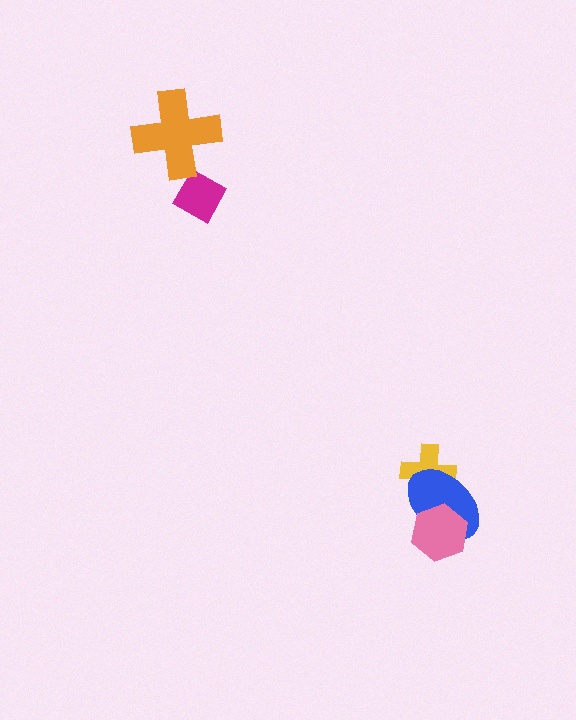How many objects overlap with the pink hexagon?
1 object overlaps with the pink hexagon.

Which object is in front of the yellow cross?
The blue ellipse is in front of the yellow cross.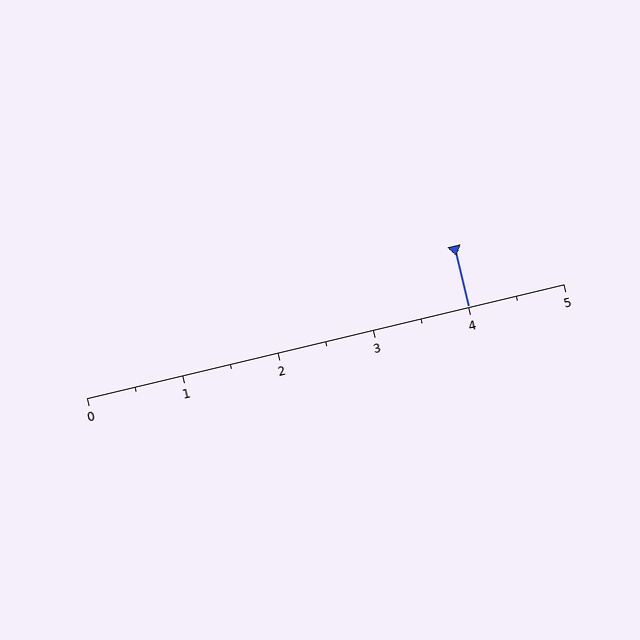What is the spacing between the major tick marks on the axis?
The major ticks are spaced 1 apart.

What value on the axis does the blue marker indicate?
The marker indicates approximately 4.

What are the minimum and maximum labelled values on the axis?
The axis runs from 0 to 5.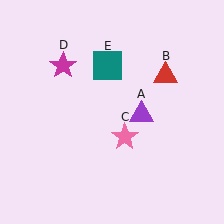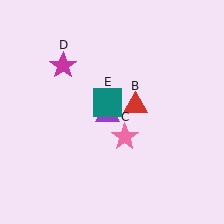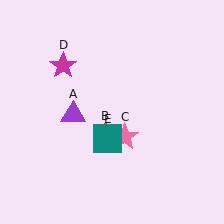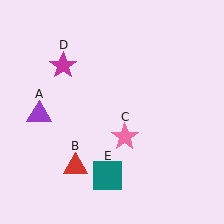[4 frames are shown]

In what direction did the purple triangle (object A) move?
The purple triangle (object A) moved left.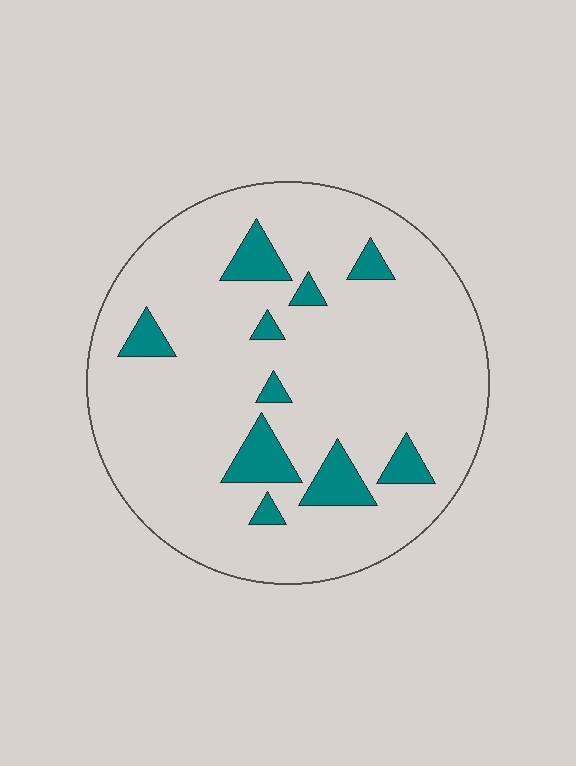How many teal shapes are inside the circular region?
10.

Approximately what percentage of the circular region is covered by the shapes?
Approximately 10%.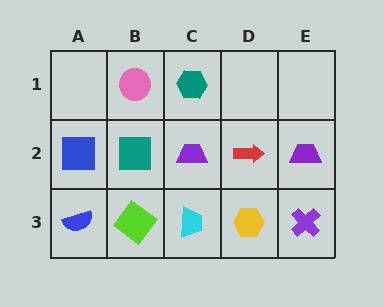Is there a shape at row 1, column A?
No, that cell is empty.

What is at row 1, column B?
A pink circle.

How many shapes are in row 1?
2 shapes.